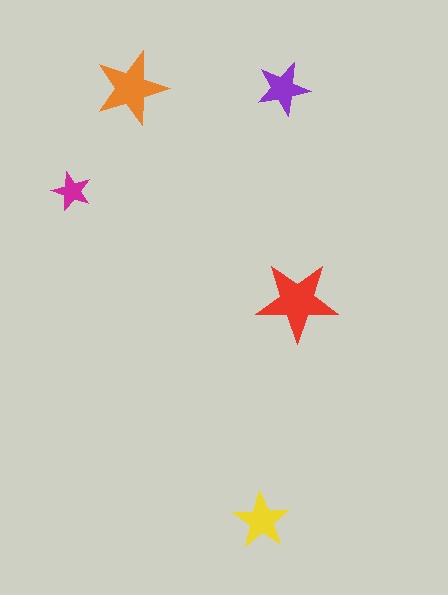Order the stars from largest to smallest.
the red one, the orange one, the yellow one, the purple one, the magenta one.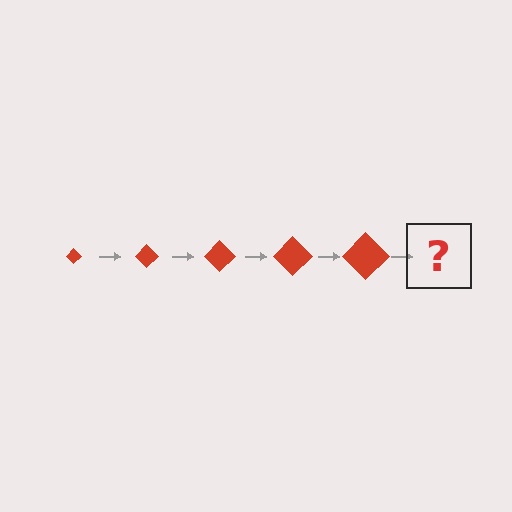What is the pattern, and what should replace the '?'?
The pattern is that the diamond gets progressively larger each step. The '?' should be a red diamond, larger than the previous one.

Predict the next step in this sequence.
The next step is a red diamond, larger than the previous one.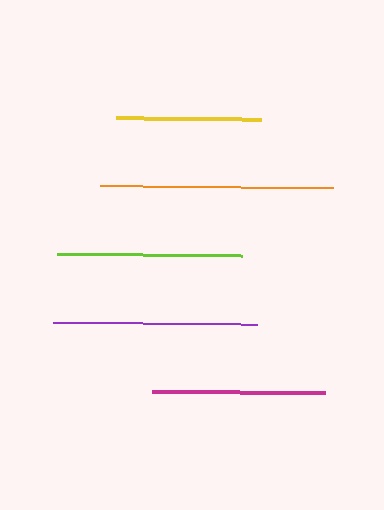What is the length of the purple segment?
The purple segment is approximately 204 pixels long.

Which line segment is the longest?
The orange line is the longest at approximately 233 pixels.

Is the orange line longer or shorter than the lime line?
The orange line is longer than the lime line.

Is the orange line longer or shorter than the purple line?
The orange line is longer than the purple line.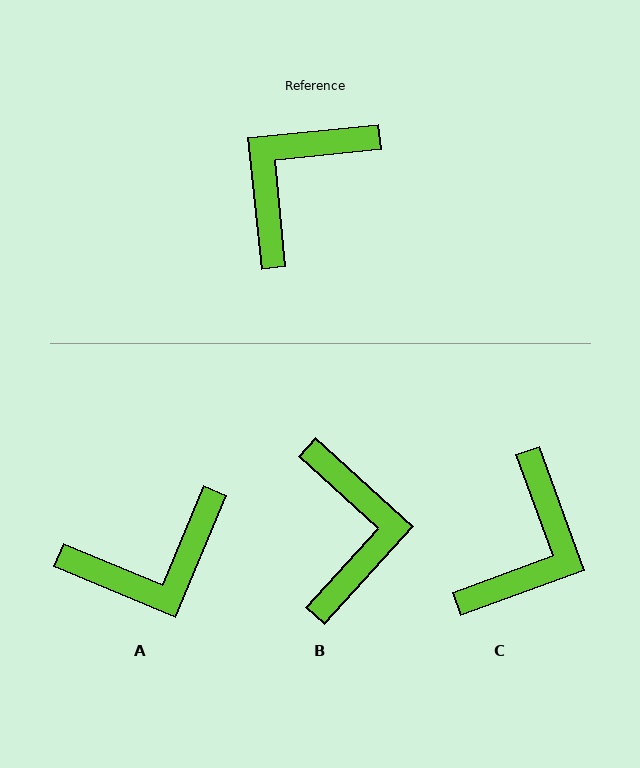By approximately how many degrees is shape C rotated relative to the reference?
Approximately 166 degrees clockwise.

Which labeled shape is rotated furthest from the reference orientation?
C, about 166 degrees away.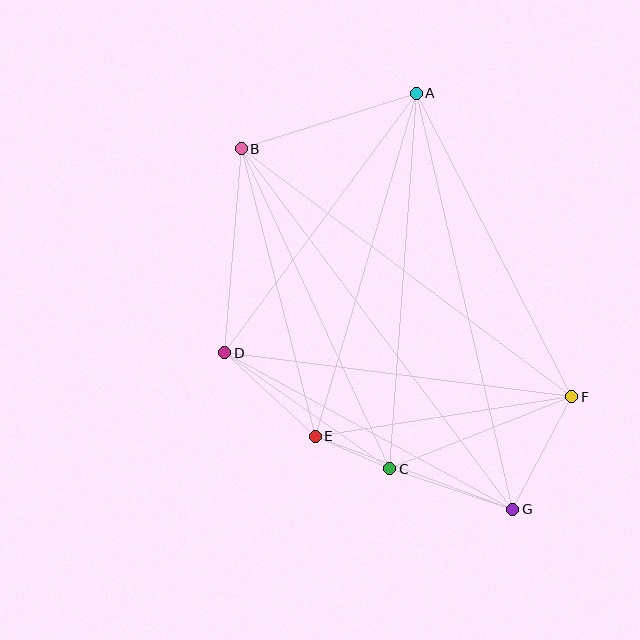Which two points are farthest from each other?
Points B and G are farthest from each other.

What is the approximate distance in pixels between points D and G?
The distance between D and G is approximately 328 pixels.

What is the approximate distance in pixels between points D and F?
The distance between D and F is approximately 350 pixels.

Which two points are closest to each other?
Points C and E are closest to each other.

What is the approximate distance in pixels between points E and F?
The distance between E and F is approximately 259 pixels.